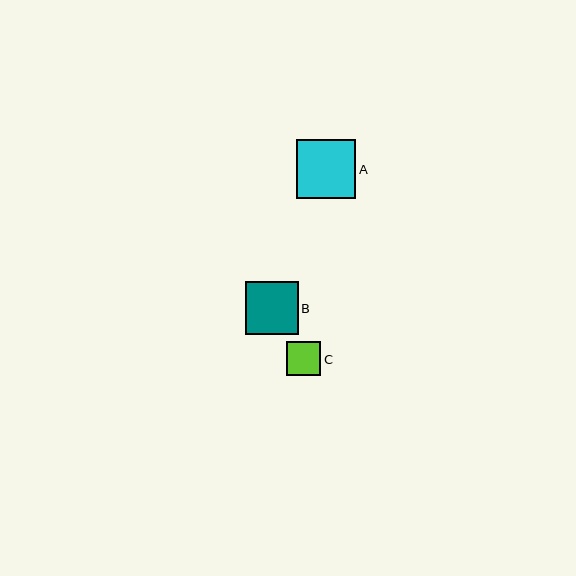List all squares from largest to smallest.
From largest to smallest: A, B, C.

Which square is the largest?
Square A is the largest with a size of approximately 60 pixels.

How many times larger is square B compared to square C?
Square B is approximately 1.5 times the size of square C.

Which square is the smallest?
Square C is the smallest with a size of approximately 34 pixels.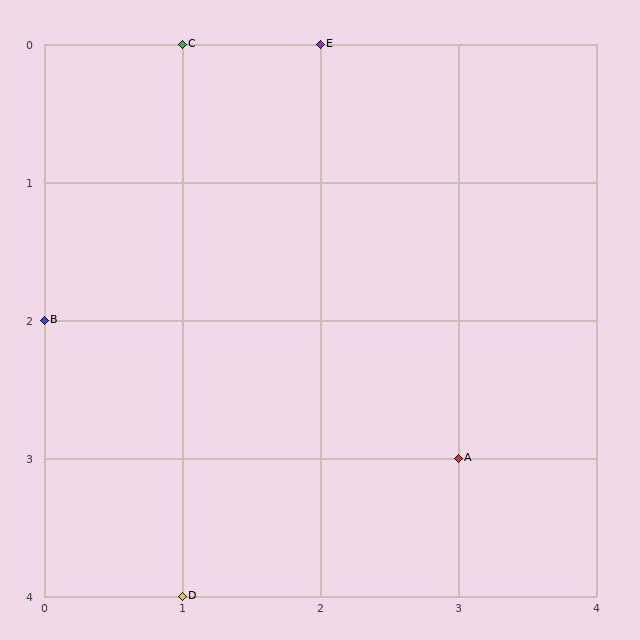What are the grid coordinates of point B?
Point B is at grid coordinates (0, 2).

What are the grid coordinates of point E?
Point E is at grid coordinates (2, 0).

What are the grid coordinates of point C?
Point C is at grid coordinates (1, 0).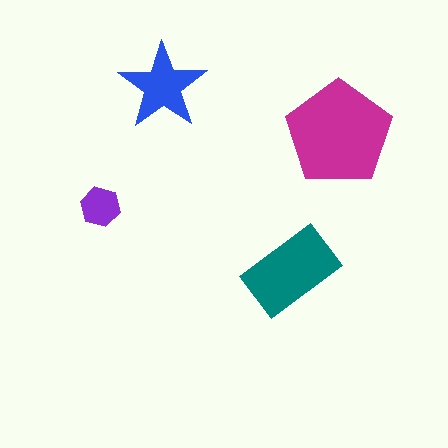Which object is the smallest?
The purple hexagon.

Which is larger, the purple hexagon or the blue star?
The blue star.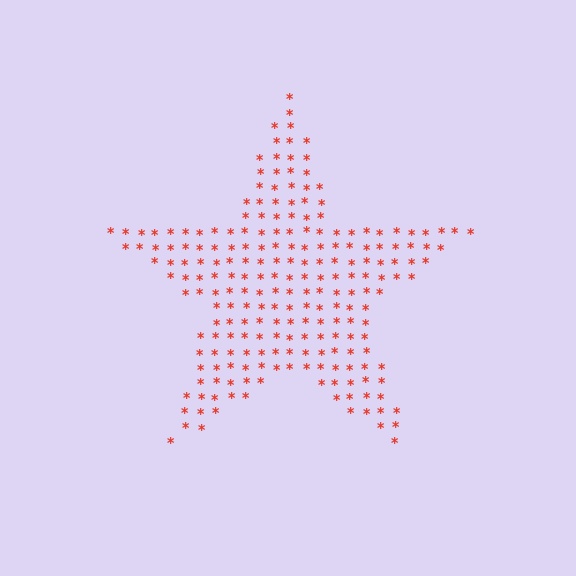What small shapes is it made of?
It is made of small asterisks.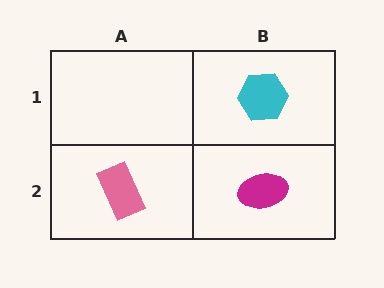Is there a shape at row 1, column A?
No, that cell is empty.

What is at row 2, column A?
A pink rectangle.